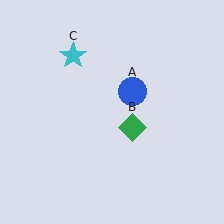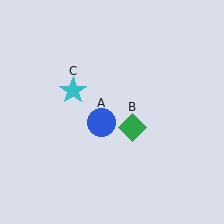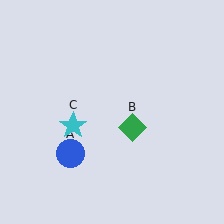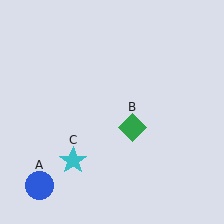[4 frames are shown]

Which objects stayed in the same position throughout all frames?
Green diamond (object B) remained stationary.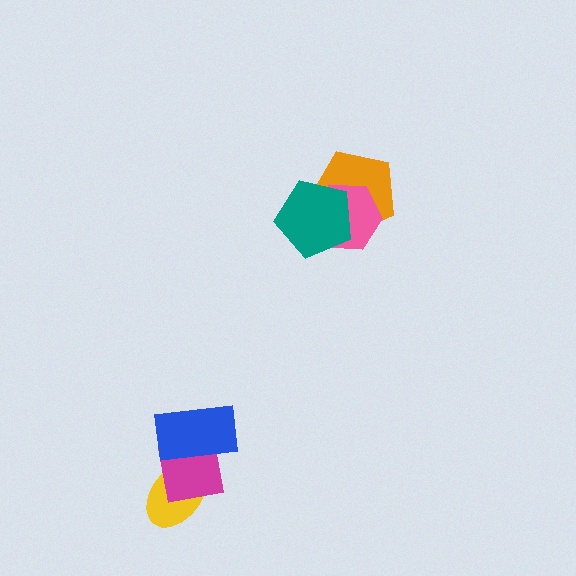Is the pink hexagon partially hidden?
Yes, it is partially covered by another shape.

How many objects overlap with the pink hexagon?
2 objects overlap with the pink hexagon.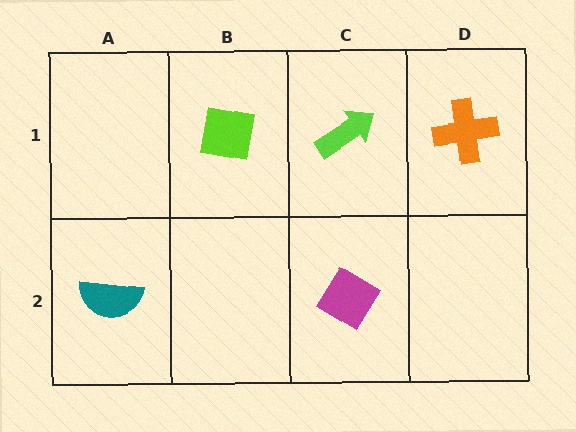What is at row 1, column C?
A lime arrow.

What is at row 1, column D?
An orange cross.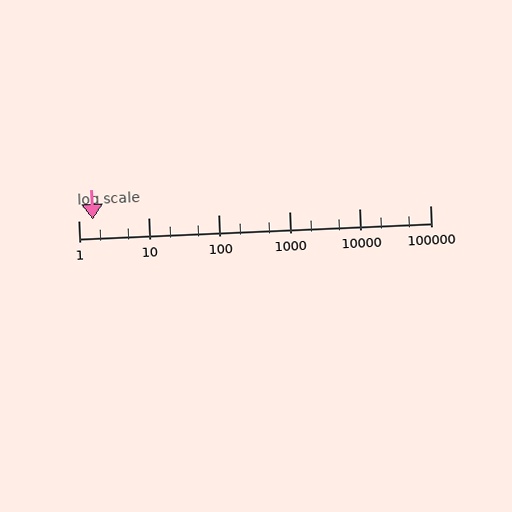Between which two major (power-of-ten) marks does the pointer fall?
The pointer is between 1 and 10.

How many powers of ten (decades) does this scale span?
The scale spans 5 decades, from 1 to 100000.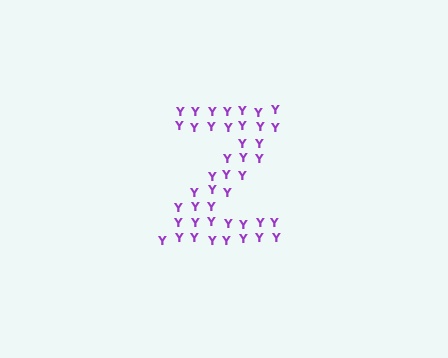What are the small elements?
The small elements are letter Y's.